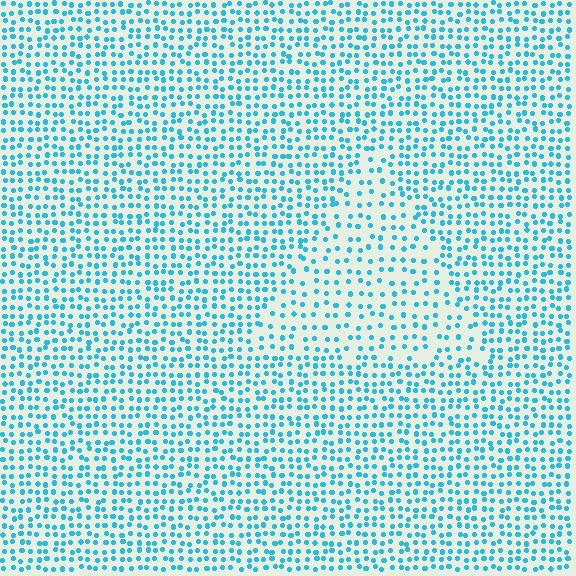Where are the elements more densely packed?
The elements are more densely packed outside the triangle boundary.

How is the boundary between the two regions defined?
The boundary is defined by a change in element density (approximately 1.7x ratio). All elements are the same color, size, and shape.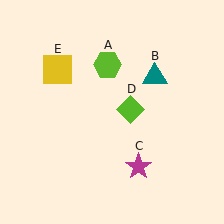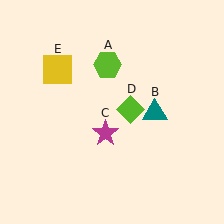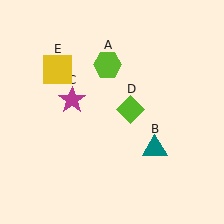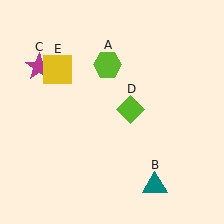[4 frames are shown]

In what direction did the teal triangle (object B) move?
The teal triangle (object B) moved down.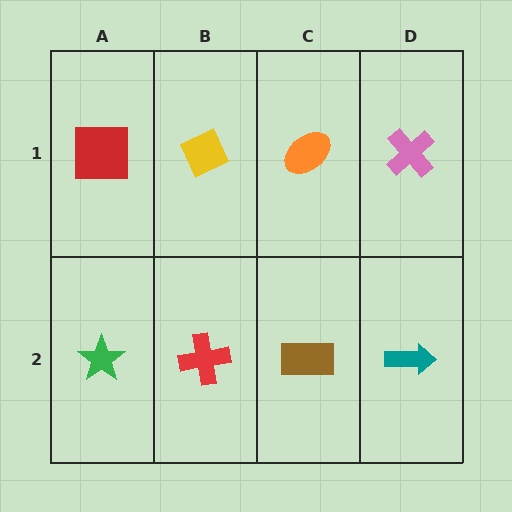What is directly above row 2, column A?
A red square.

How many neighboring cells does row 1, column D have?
2.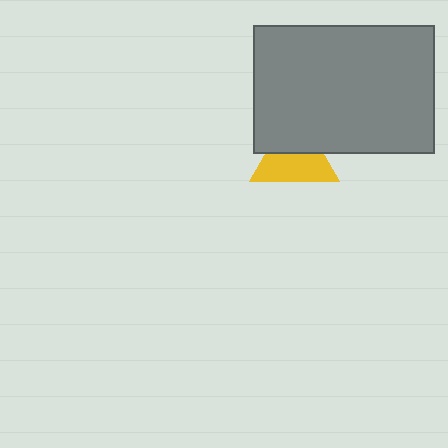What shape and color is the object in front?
The object in front is a gray rectangle.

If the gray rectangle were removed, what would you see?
You would see the complete yellow triangle.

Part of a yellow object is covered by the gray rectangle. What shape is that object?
It is a triangle.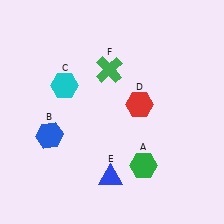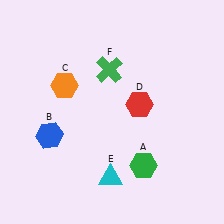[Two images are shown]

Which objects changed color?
C changed from cyan to orange. E changed from blue to cyan.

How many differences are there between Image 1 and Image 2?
There are 2 differences between the two images.